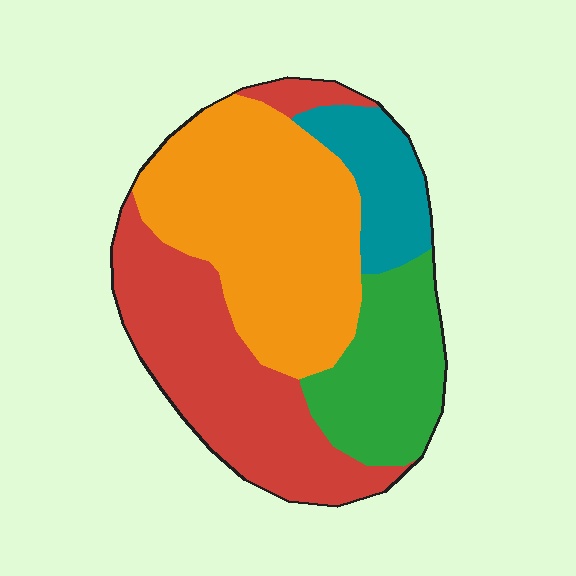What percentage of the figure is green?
Green takes up about one sixth (1/6) of the figure.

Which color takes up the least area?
Teal, at roughly 10%.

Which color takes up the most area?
Orange, at roughly 40%.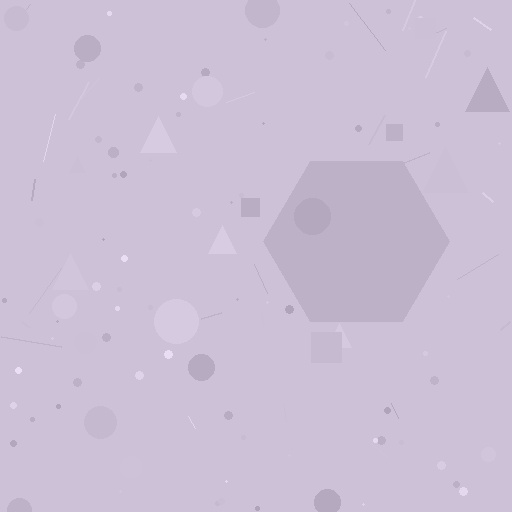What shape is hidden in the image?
A hexagon is hidden in the image.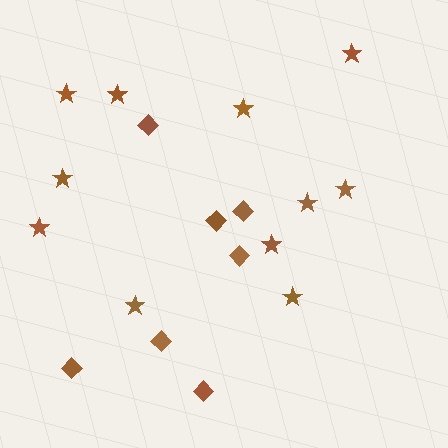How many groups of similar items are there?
There are 2 groups: one group of stars (11) and one group of diamonds (7).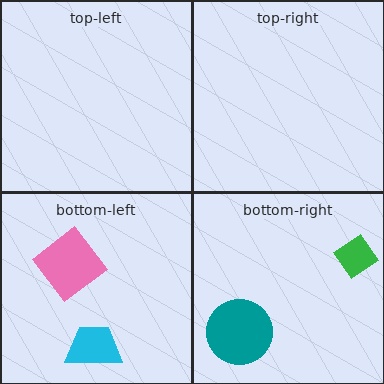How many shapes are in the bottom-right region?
2.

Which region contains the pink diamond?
The bottom-left region.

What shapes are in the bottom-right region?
The green diamond, the teal circle.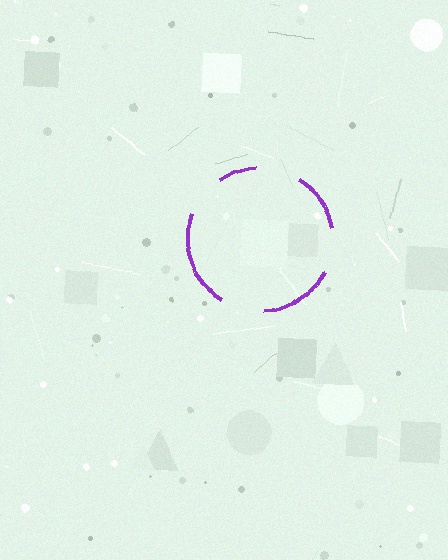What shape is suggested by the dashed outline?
The dashed outline suggests a circle.